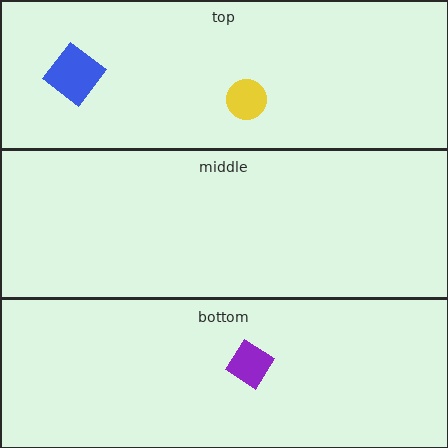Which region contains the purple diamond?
The bottom region.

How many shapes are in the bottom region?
1.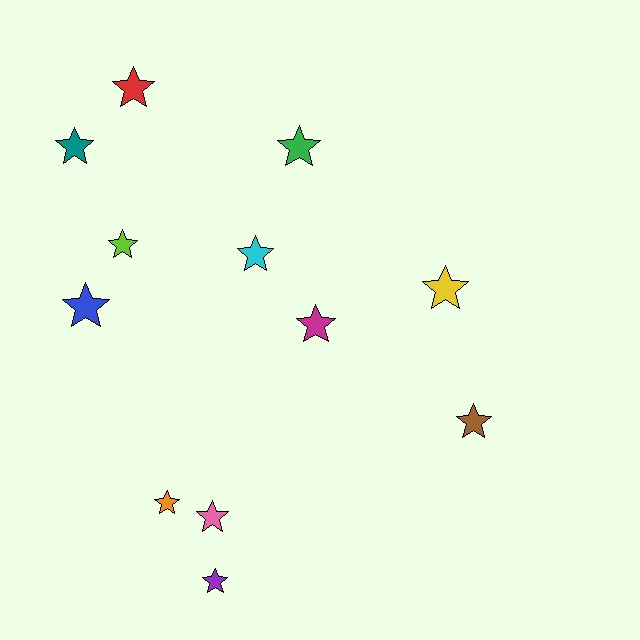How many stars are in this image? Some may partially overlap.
There are 12 stars.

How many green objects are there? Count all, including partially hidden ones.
There is 1 green object.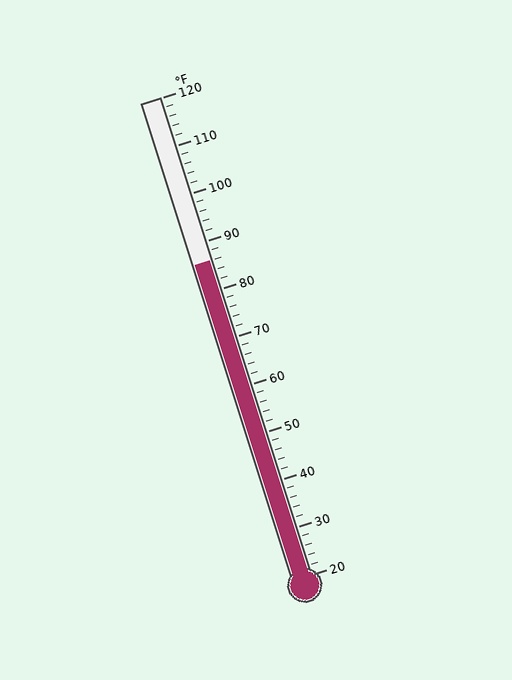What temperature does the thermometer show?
The thermometer shows approximately 86°F.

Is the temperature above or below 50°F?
The temperature is above 50°F.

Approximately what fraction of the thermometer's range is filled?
The thermometer is filled to approximately 65% of its range.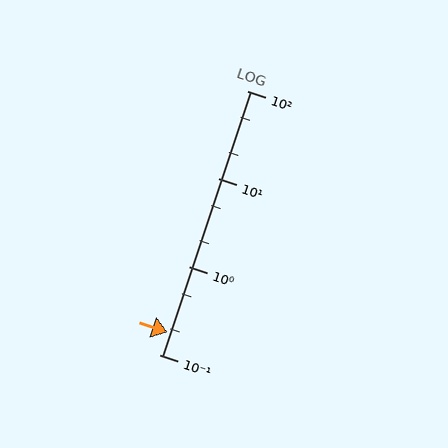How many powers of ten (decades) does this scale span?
The scale spans 3 decades, from 0.1 to 100.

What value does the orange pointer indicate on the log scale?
The pointer indicates approximately 0.18.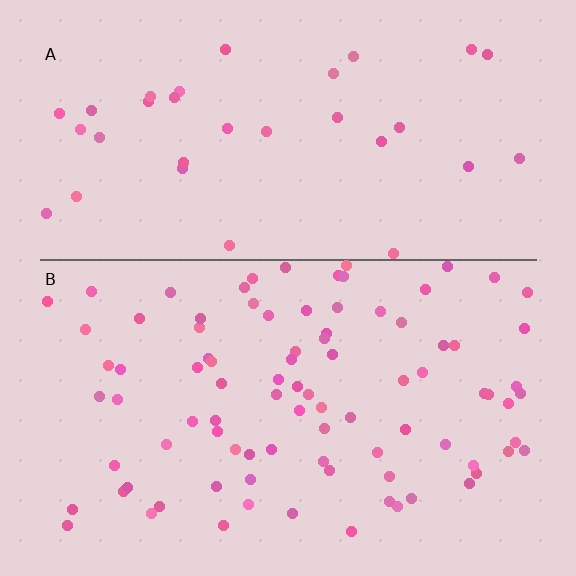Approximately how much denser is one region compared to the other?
Approximately 2.7× — region B over region A.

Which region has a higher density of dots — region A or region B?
B (the bottom).